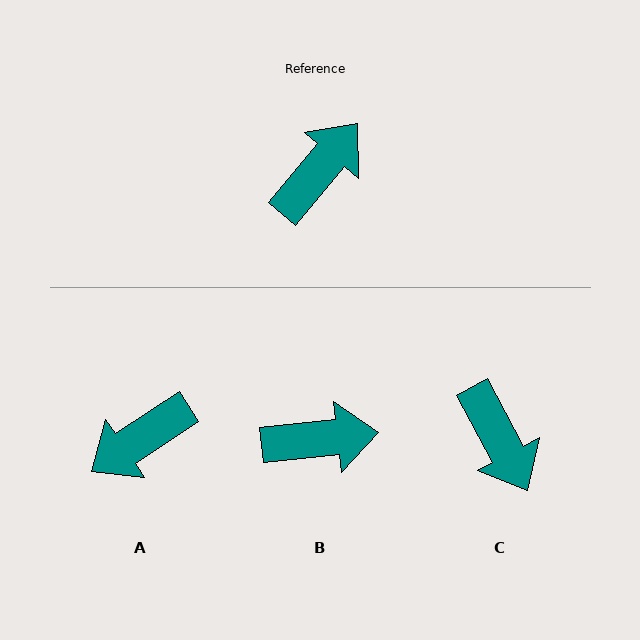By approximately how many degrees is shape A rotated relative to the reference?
Approximately 164 degrees counter-clockwise.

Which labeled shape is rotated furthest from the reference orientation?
A, about 164 degrees away.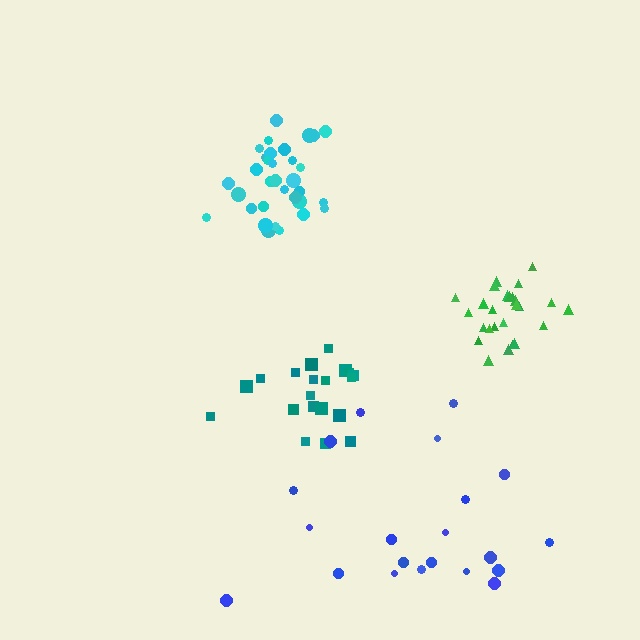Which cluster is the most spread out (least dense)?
Blue.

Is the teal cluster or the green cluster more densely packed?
Green.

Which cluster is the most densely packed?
Green.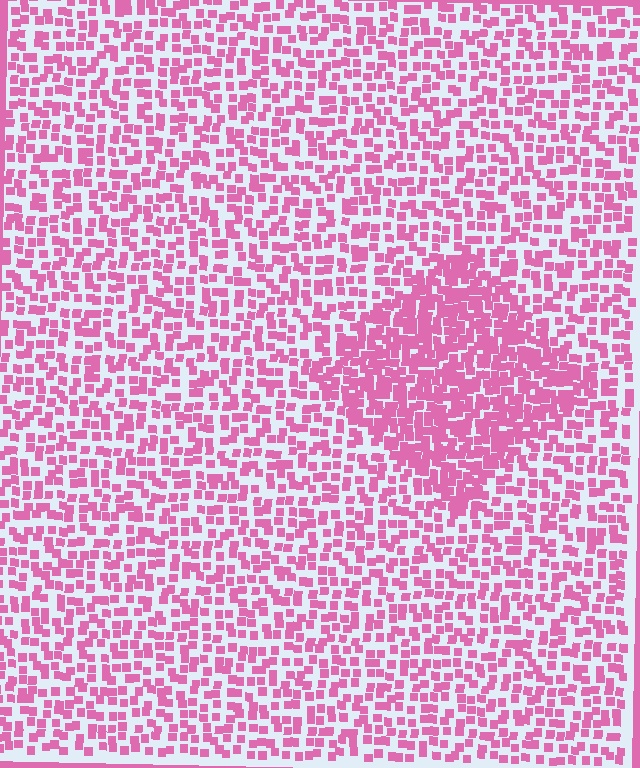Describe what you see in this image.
The image contains small pink elements arranged at two different densities. A diamond-shaped region is visible where the elements are more densely packed than the surrounding area.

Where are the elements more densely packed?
The elements are more densely packed inside the diamond boundary.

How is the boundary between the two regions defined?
The boundary is defined by a change in element density (approximately 1.9x ratio). All elements are the same color, size, and shape.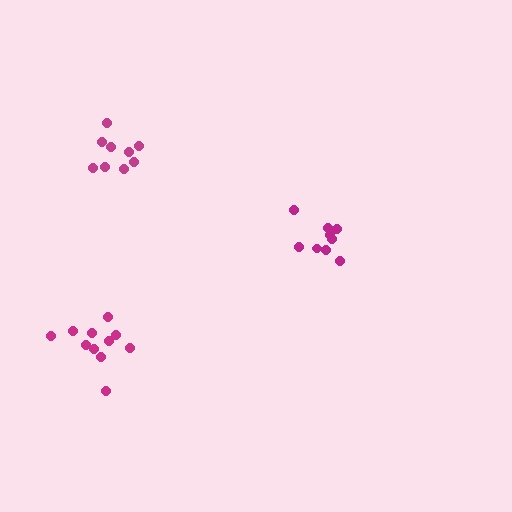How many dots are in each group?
Group 1: 11 dots, Group 2: 9 dots, Group 3: 9 dots (29 total).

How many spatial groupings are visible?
There are 3 spatial groupings.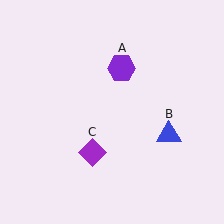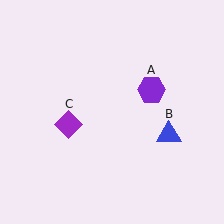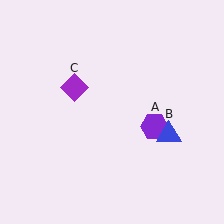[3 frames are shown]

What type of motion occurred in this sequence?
The purple hexagon (object A), purple diamond (object C) rotated clockwise around the center of the scene.